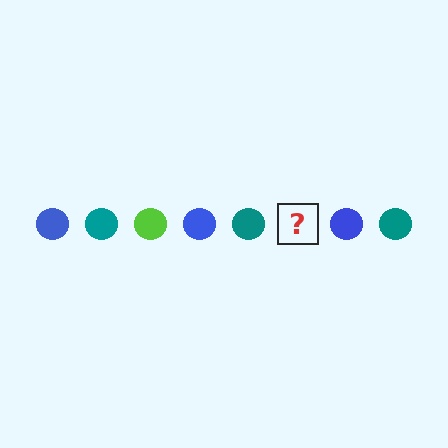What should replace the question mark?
The question mark should be replaced with a lime circle.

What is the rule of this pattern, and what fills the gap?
The rule is that the pattern cycles through blue, teal, lime circles. The gap should be filled with a lime circle.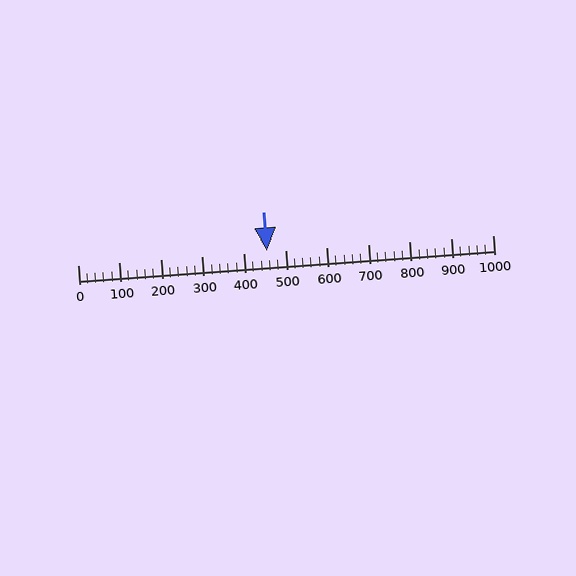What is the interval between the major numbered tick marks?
The major tick marks are spaced 100 units apart.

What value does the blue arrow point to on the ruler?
The blue arrow points to approximately 456.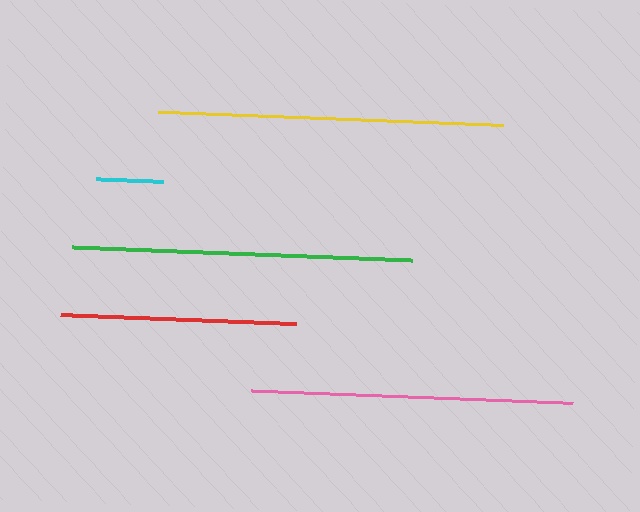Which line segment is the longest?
The yellow line is the longest at approximately 345 pixels.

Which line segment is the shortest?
The cyan line is the shortest at approximately 67 pixels.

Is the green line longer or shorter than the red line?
The green line is longer than the red line.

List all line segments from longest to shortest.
From longest to shortest: yellow, green, pink, red, cyan.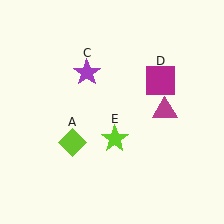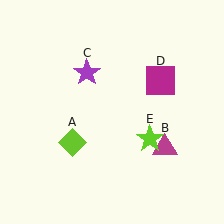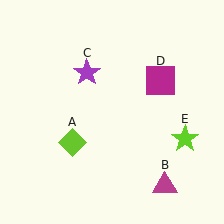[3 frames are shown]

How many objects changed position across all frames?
2 objects changed position: magenta triangle (object B), lime star (object E).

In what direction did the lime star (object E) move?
The lime star (object E) moved right.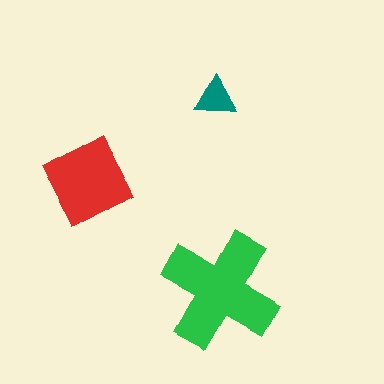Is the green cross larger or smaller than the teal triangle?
Larger.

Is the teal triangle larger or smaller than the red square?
Smaller.